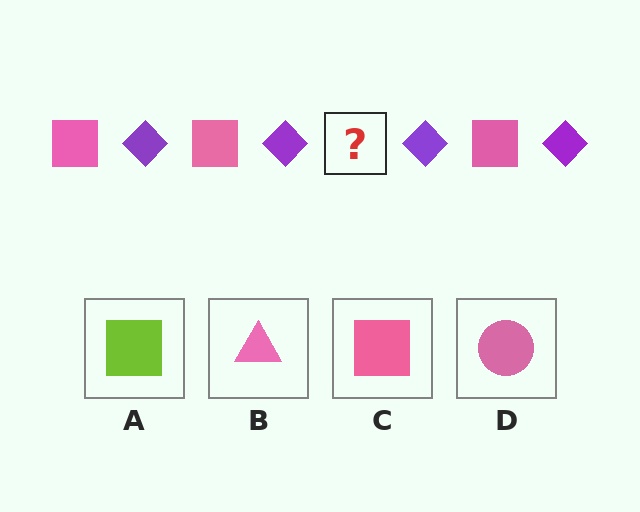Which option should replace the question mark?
Option C.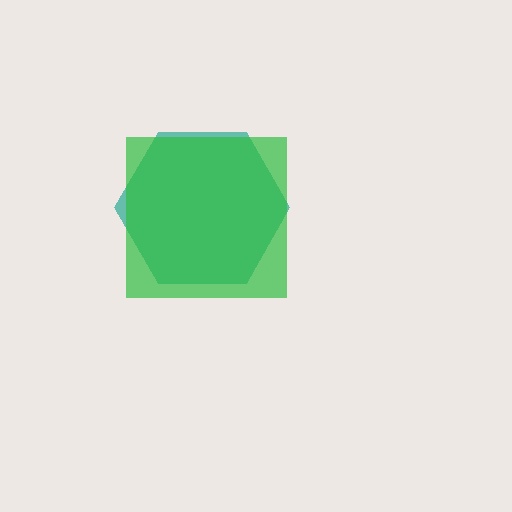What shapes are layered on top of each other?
The layered shapes are: a teal hexagon, a green square.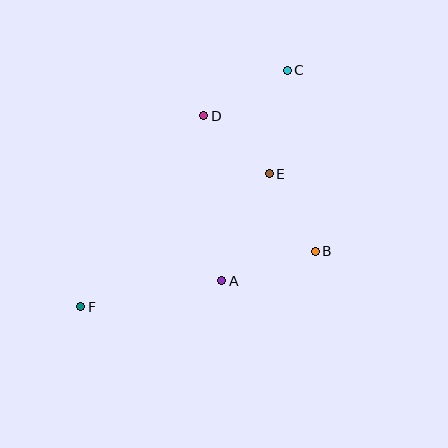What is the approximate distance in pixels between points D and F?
The distance between D and F is approximately 227 pixels.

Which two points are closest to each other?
Points D and E are closest to each other.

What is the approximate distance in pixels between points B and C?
The distance between B and C is approximately 183 pixels.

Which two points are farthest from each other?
Points C and F are farthest from each other.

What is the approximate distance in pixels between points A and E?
The distance between A and E is approximately 117 pixels.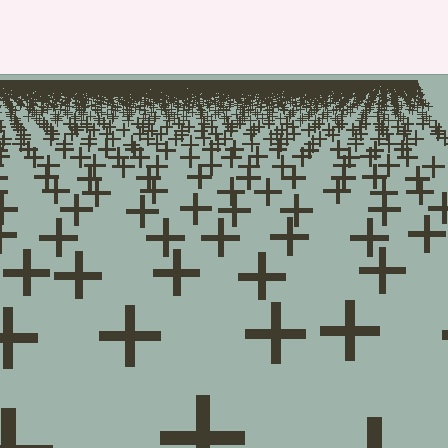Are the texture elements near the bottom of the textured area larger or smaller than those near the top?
Larger. Near the bottom, elements are closer to the viewer and appear at a bigger on-screen size.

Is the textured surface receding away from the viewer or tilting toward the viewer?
The surface is receding away from the viewer. Texture elements get smaller and denser toward the top.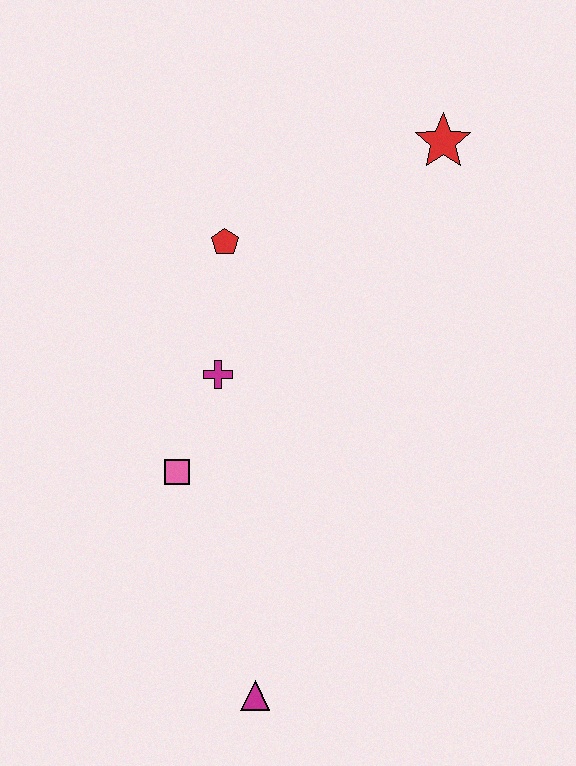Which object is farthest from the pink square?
The red star is farthest from the pink square.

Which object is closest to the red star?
The red pentagon is closest to the red star.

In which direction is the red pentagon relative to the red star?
The red pentagon is to the left of the red star.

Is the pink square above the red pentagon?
No